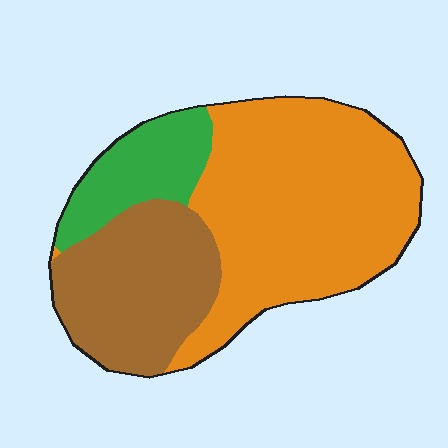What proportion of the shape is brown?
Brown takes up about one third (1/3) of the shape.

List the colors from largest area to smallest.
From largest to smallest: orange, brown, green.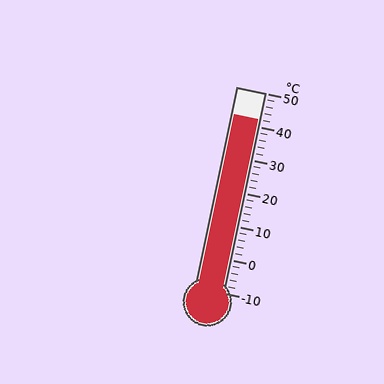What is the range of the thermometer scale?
The thermometer scale ranges from -10°C to 50°C.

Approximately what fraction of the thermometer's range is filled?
The thermometer is filled to approximately 85% of its range.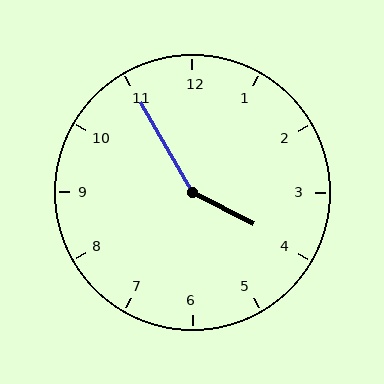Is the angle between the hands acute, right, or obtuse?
It is obtuse.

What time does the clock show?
3:55.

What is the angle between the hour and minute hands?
Approximately 148 degrees.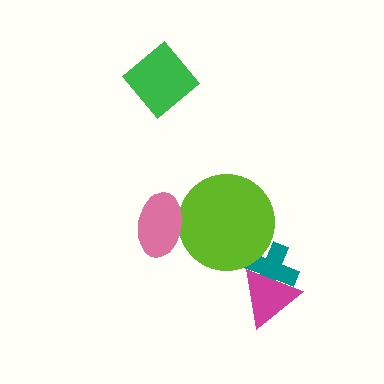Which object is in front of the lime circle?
The pink ellipse is in front of the lime circle.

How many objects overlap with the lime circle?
2 objects overlap with the lime circle.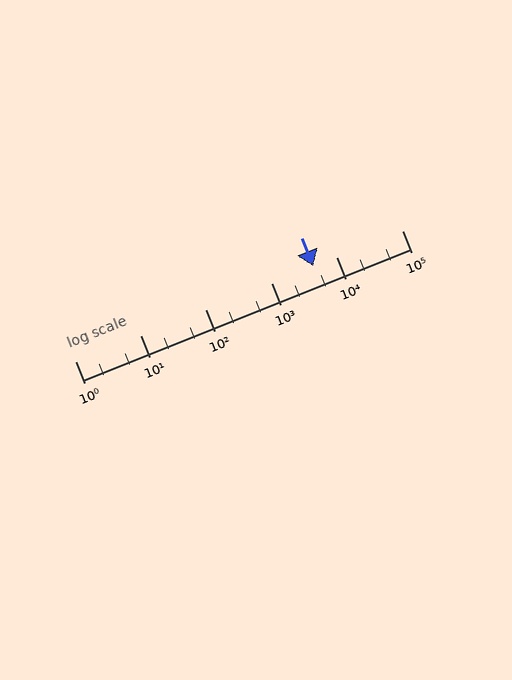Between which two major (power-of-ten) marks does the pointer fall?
The pointer is between 1000 and 10000.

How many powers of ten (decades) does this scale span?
The scale spans 5 decades, from 1 to 100000.